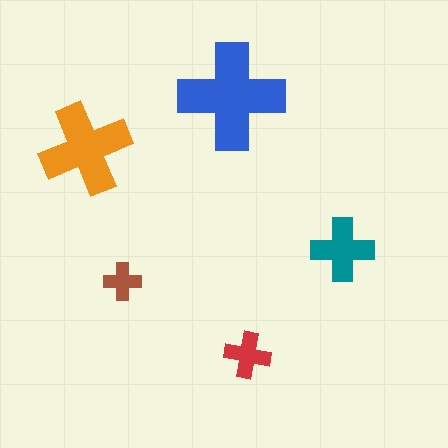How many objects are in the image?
There are 5 objects in the image.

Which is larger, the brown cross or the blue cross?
The blue one.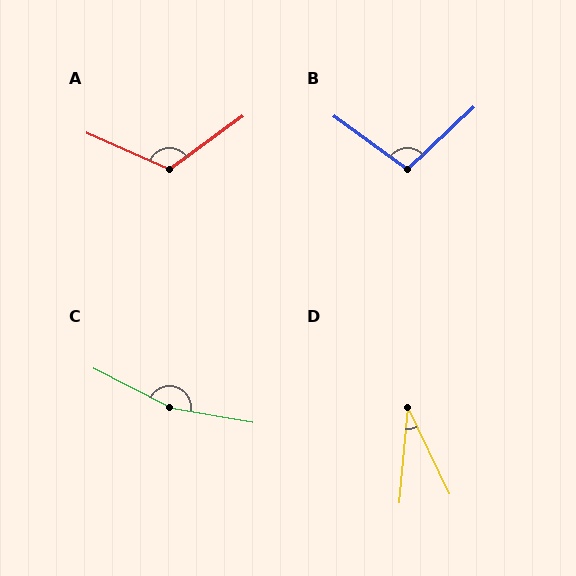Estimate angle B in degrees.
Approximately 101 degrees.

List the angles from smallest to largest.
D (31°), B (101°), A (120°), C (163°).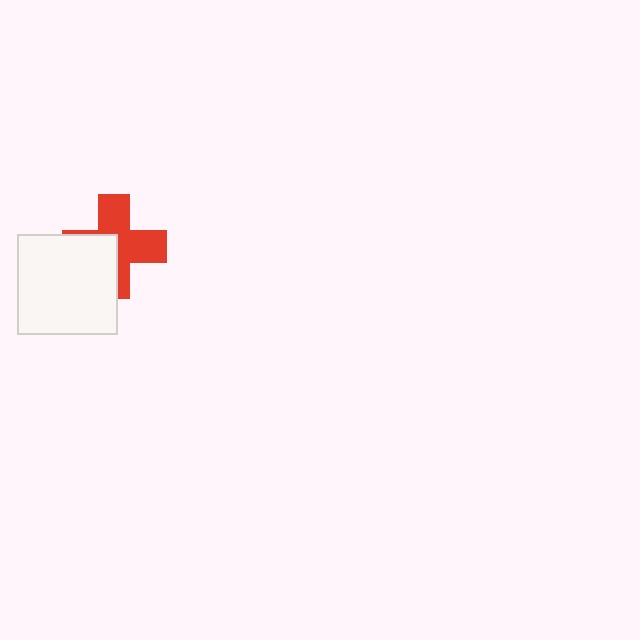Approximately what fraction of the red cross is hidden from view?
Roughly 41% of the red cross is hidden behind the white square.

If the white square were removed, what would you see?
You would see the complete red cross.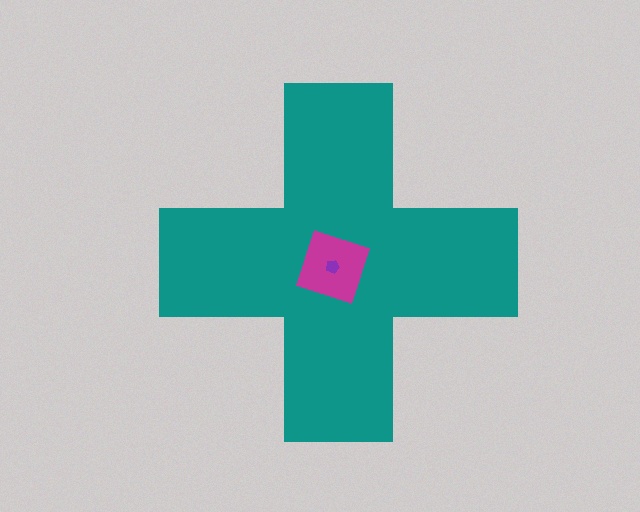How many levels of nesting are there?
3.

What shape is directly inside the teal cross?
The magenta square.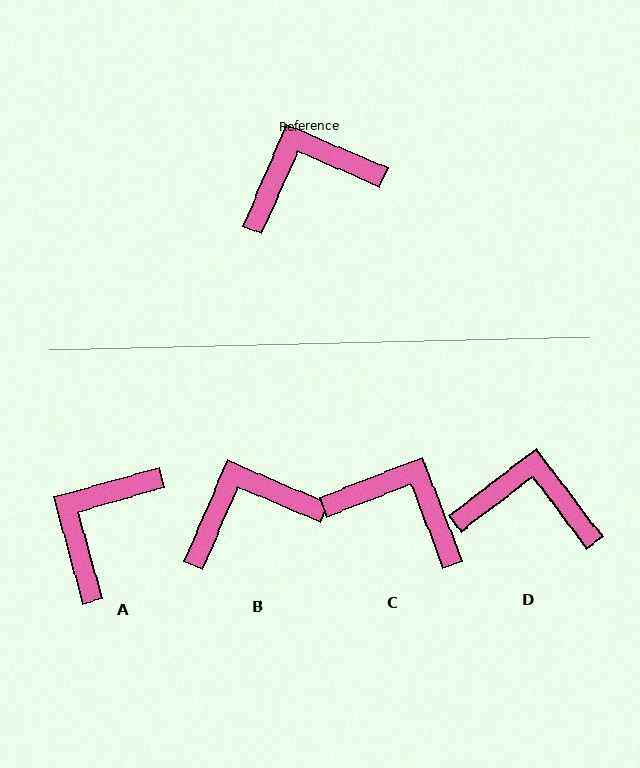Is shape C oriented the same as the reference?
No, it is off by about 45 degrees.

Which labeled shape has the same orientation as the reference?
B.